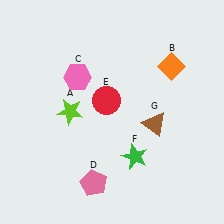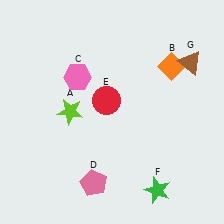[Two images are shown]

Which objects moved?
The objects that moved are: the green star (F), the brown triangle (G).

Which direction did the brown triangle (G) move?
The brown triangle (G) moved up.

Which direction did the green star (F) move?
The green star (F) moved down.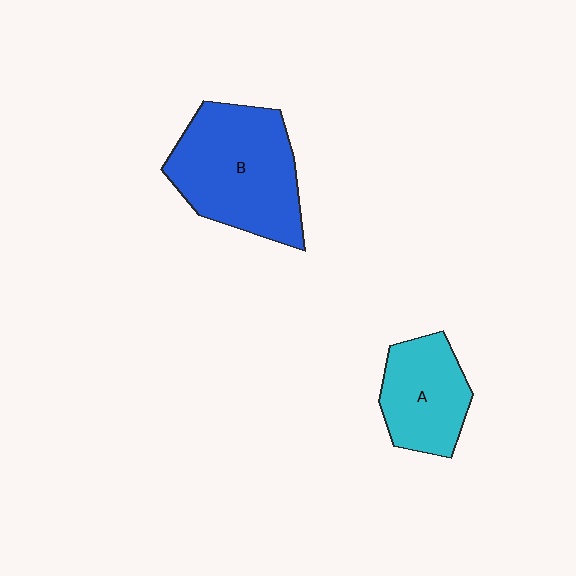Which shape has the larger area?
Shape B (blue).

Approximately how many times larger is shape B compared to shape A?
Approximately 1.6 times.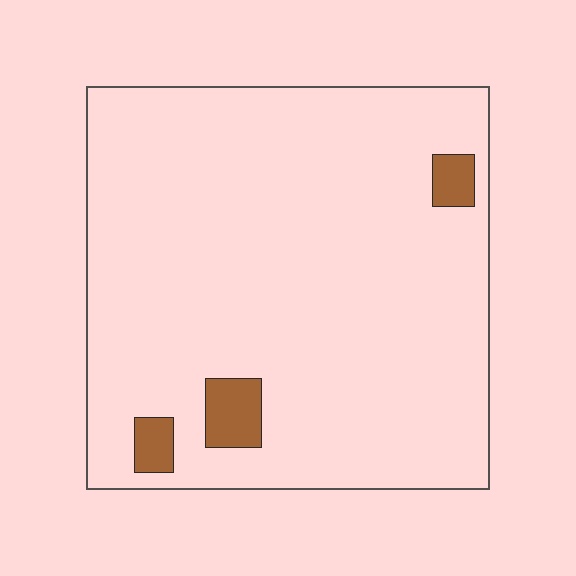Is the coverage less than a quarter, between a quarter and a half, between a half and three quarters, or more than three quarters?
Less than a quarter.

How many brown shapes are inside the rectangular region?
3.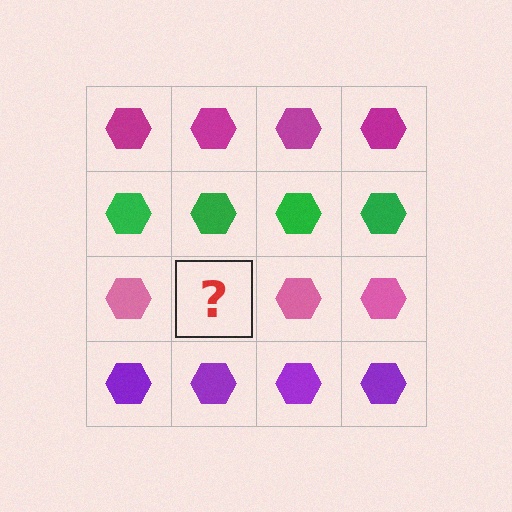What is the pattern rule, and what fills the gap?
The rule is that each row has a consistent color. The gap should be filled with a pink hexagon.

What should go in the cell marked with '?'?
The missing cell should contain a pink hexagon.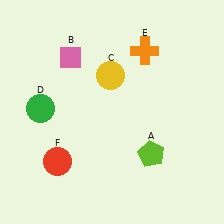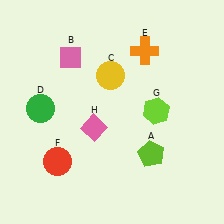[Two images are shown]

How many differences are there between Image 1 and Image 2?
There are 2 differences between the two images.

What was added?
A lime hexagon (G), a pink diamond (H) were added in Image 2.